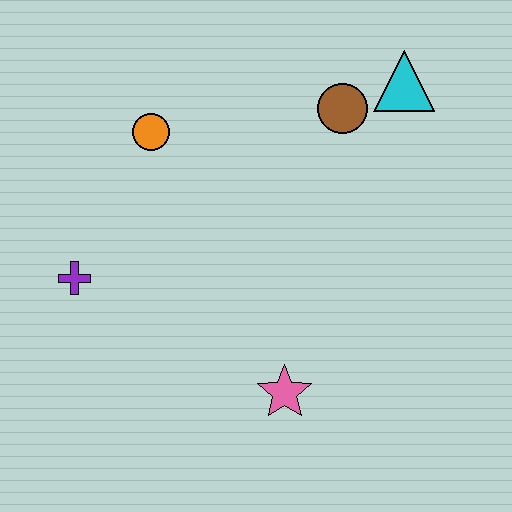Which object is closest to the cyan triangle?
The brown circle is closest to the cyan triangle.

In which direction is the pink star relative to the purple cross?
The pink star is to the right of the purple cross.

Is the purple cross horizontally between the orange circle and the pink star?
No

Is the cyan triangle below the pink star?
No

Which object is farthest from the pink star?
The cyan triangle is farthest from the pink star.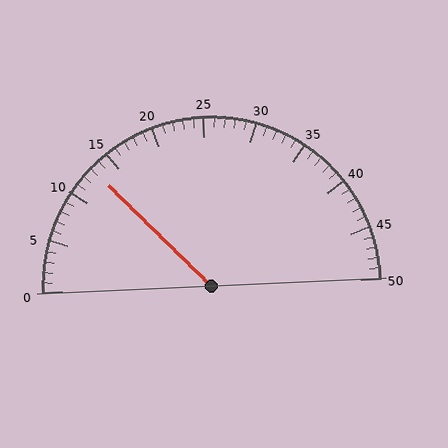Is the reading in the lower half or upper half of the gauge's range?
The reading is in the lower half of the range (0 to 50).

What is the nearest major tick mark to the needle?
The nearest major tick mark is 15.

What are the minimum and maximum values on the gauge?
The gauge ranges from 0 to 50.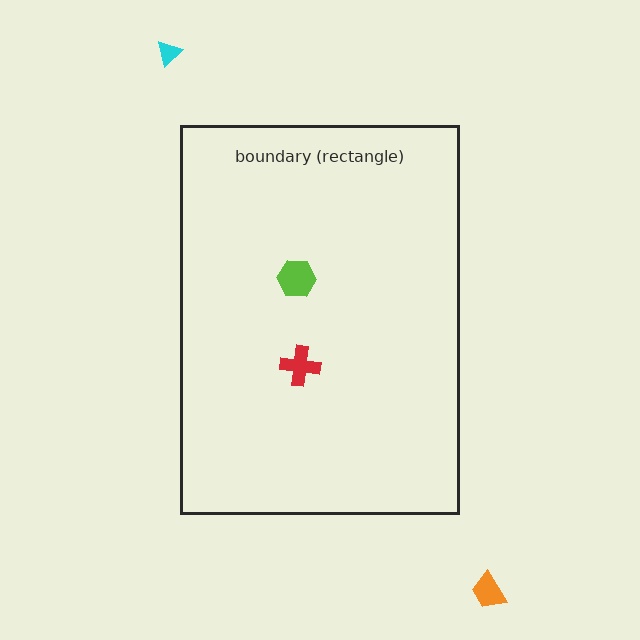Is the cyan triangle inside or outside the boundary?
Outside.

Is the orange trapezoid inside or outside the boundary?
Outside.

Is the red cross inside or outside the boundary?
Inside.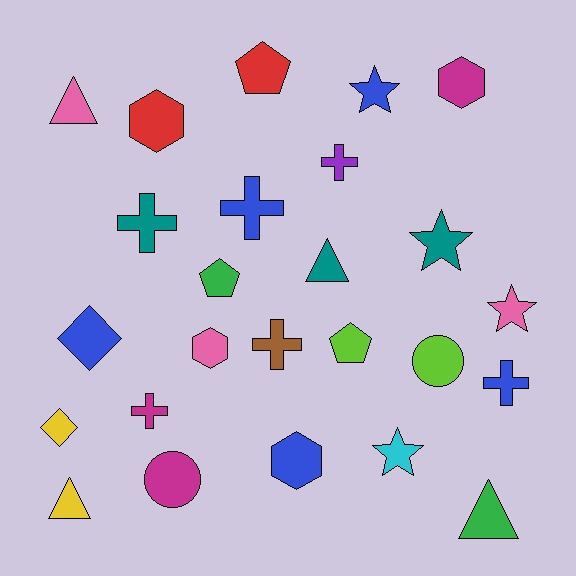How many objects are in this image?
There are 25 objects.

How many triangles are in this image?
There are 4 triangles.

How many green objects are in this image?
There are 2 green objects.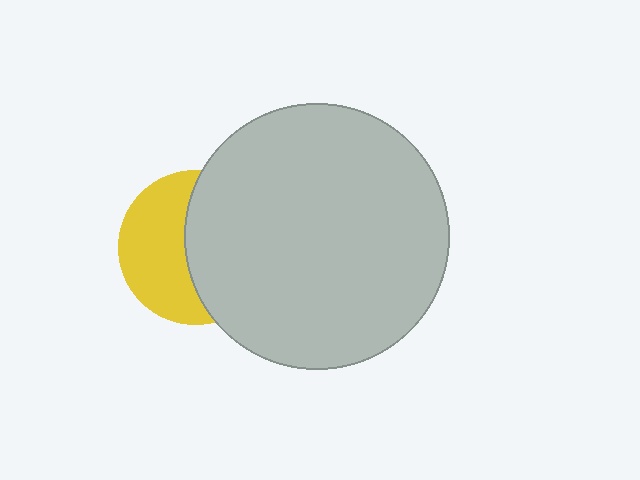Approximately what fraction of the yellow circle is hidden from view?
Roughly 53% of the yellow circle is hidden behind the light gray circle.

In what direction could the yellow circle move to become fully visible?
The yellow circle could move left. That would shift it out from behind the light gray circle entirely.